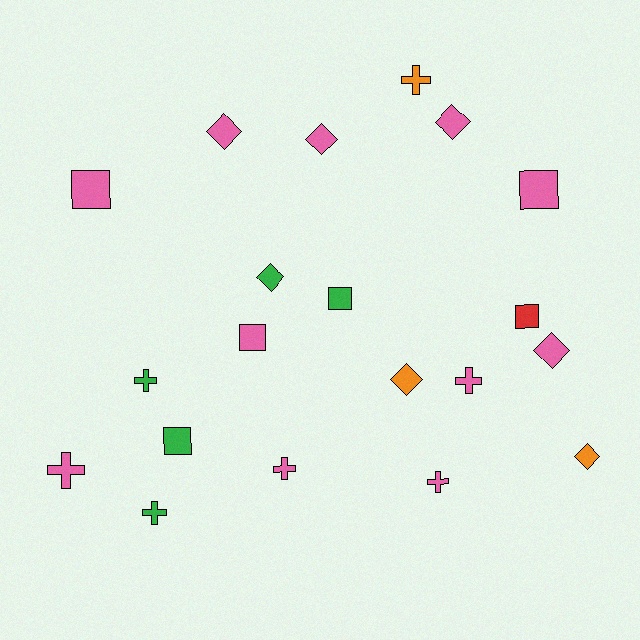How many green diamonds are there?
There is 1 green diamond.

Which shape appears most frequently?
Cross, with 7 objects.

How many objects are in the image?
There are 20 objects.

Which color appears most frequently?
Pink, with 11 objects.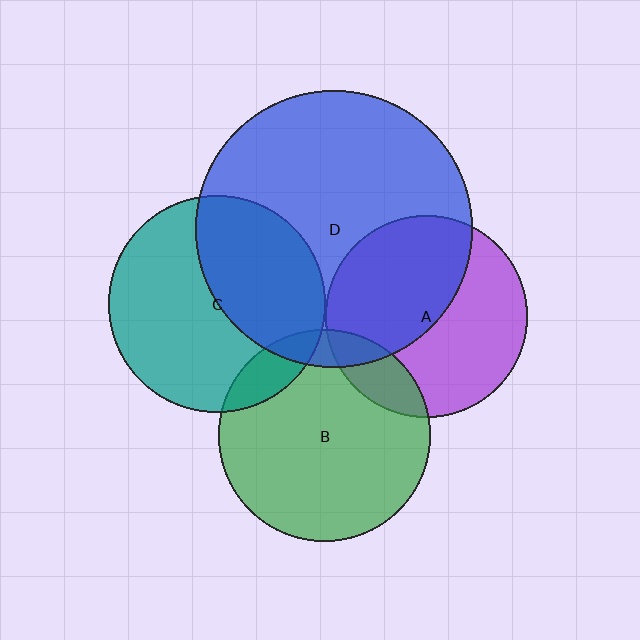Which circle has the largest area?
Circle D (blue).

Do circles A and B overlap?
Yes.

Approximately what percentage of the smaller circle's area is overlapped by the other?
Approximately 15%.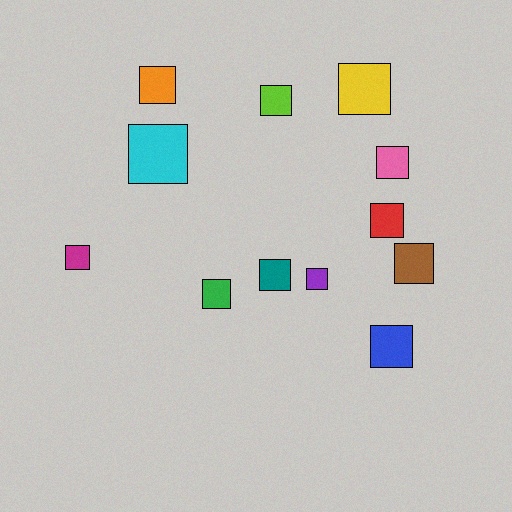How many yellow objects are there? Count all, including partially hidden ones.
There is 1 yellow object.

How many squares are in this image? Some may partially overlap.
There are 12 squares.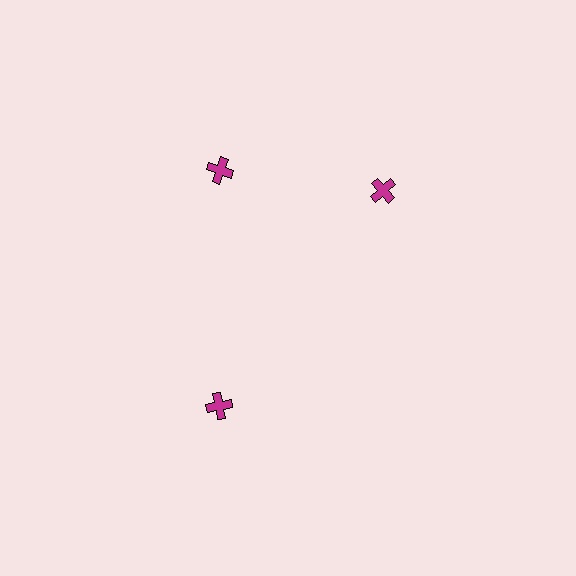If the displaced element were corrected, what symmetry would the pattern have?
It would have 3-fold rotational symmetry — the pattern would map onto itself every 120 degrees.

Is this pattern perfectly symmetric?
No. The 3 magenta crosses are arranged in a ring, but one element near the 3 o'clock position is rotated out of alignment along the ring, breaking the 3-fold rotational symmetry.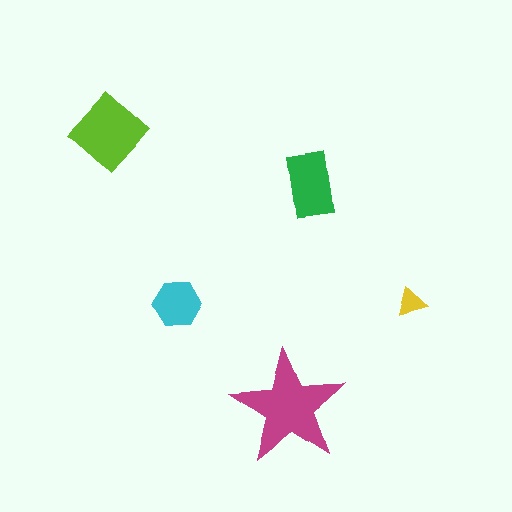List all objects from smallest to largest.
The yellow triangle, the cyan hexagon, the green rectangle, the lime diamond, the magenta star.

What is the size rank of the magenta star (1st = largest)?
1st.